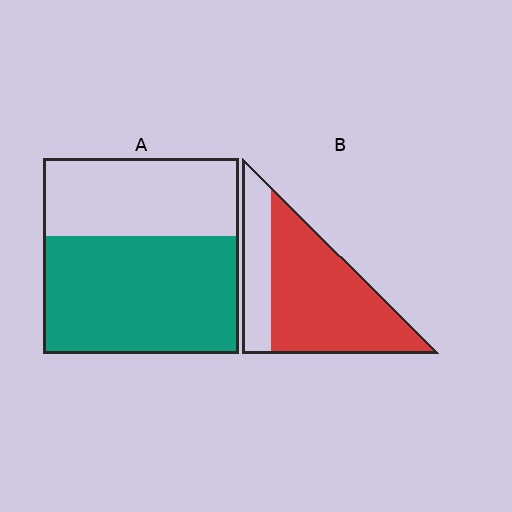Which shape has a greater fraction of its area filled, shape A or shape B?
Shape B.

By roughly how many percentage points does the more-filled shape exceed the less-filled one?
By roughly 15 percentage points (B over A).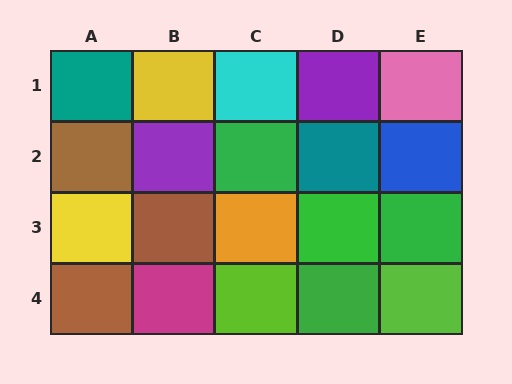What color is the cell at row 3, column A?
Yellow.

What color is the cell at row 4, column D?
Green.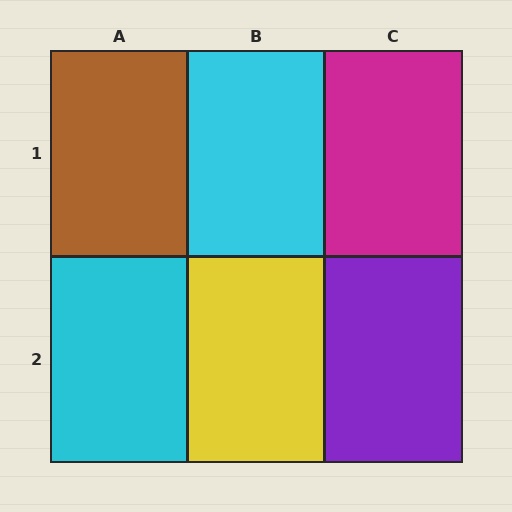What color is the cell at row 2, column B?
Yellow.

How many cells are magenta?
1 cell is magenta.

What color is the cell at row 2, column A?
Cyan.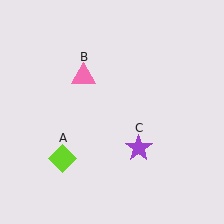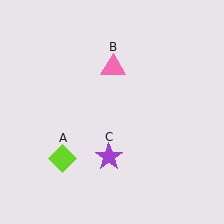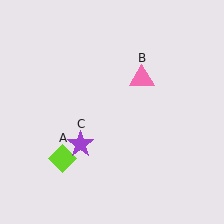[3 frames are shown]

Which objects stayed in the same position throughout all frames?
Lime diamond (object A) remained stationary.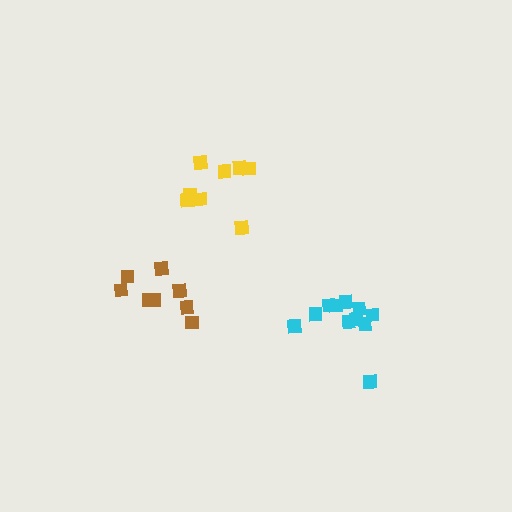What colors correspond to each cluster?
The clusters are colored: yellow, cyan, brown.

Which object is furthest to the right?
The cyan cluster is rightmost.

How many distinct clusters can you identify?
There are 3 distinct clusters.